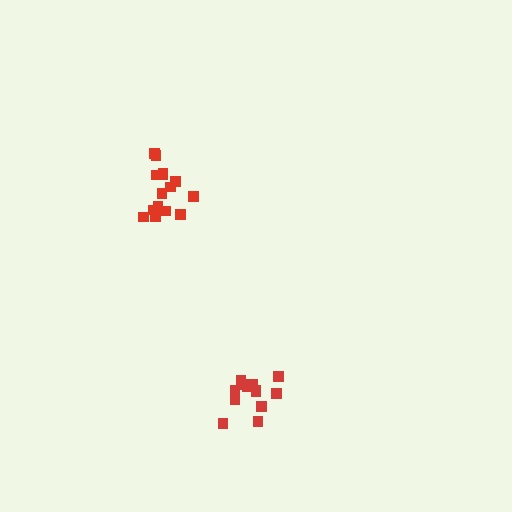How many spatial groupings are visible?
There are 2 spatial groupings.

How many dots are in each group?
Group 1: 13 dots, Group 2: 15 dots (28 total).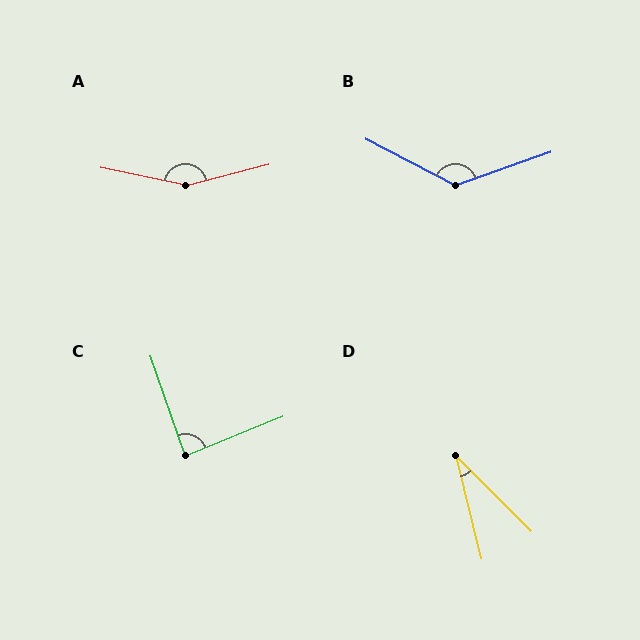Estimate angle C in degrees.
Approximately 87 degrees.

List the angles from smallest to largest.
D (31°), C (87°), B (134°), A (154°).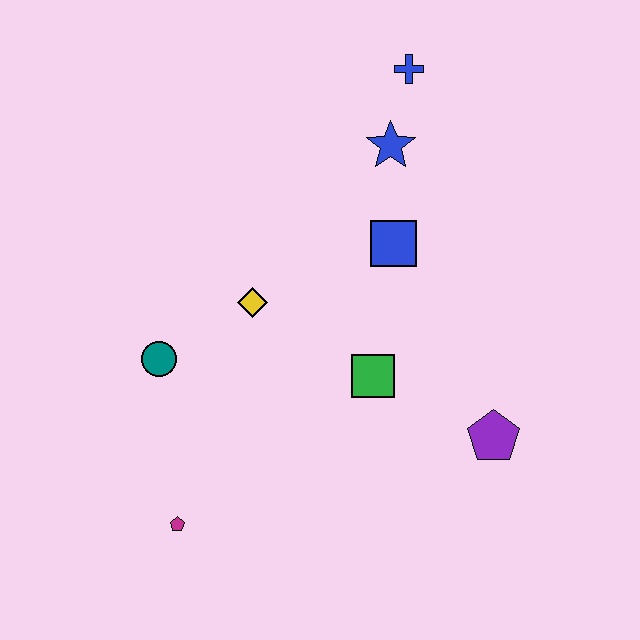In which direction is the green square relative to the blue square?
The green square is below the blue square.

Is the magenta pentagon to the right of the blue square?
No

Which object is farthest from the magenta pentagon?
The blue cross is farthest from the magenta pentagon.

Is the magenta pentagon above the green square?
No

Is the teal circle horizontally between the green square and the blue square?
No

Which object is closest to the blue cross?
The blue star is closest to the blue cross.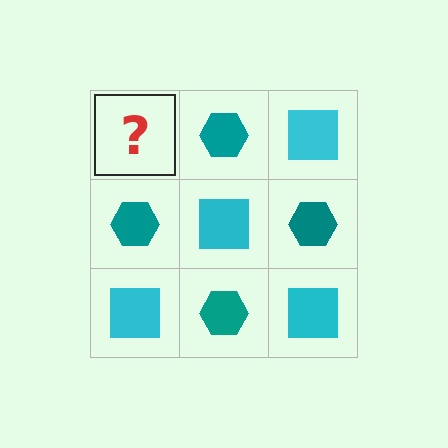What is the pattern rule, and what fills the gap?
The rule is that it alternates cyan square and teal hexagon in a checkerboard pattern. The gap should be filled with a cyan square.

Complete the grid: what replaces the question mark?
The question mark should be replaced with a cyan square.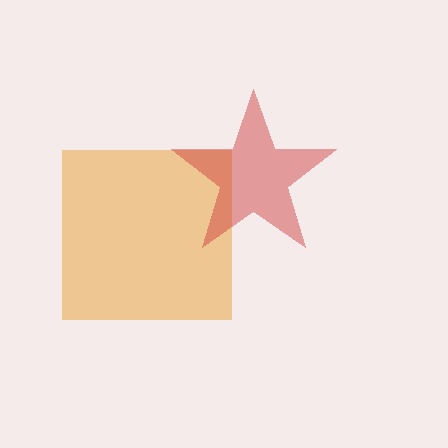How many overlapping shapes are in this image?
There are 2 overlapping shapes in the image.